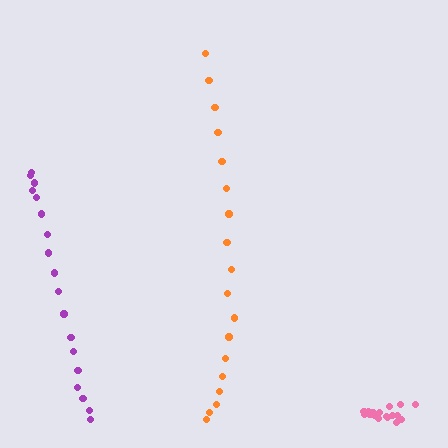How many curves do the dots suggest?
There are 3 distinct paths.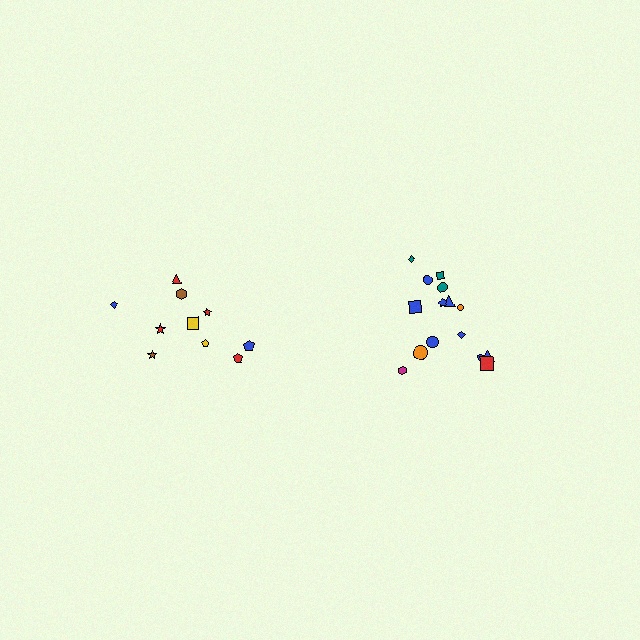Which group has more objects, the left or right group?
The right group.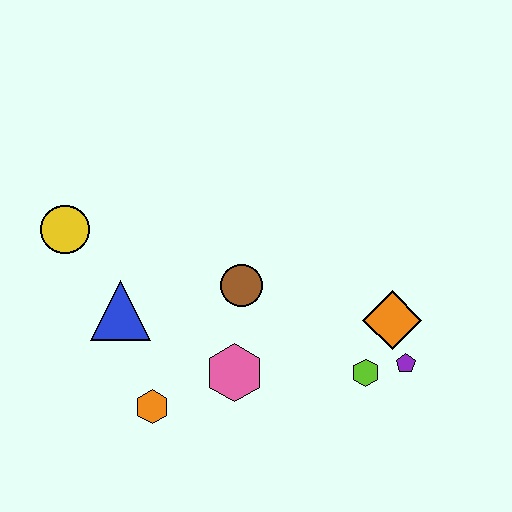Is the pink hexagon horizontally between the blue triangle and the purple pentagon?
Yes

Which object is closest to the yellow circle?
The blue triangle is closest to the yellow circle.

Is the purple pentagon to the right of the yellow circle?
Yes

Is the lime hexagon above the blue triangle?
No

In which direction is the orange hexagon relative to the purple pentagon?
The orange hexagon is to the left of the purple pentagon.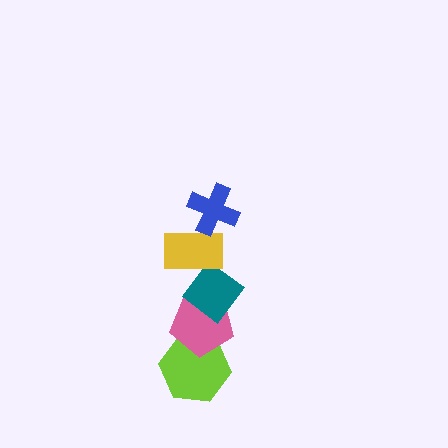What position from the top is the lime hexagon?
The lime hexagon is 5th from the top.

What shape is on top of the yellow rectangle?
The blue cross is on top of the yellow rectangle.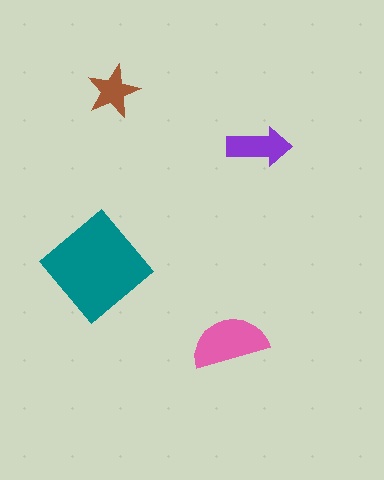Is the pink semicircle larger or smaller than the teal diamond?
Smaller.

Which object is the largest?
The teal diamond.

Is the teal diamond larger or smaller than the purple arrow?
Larger.